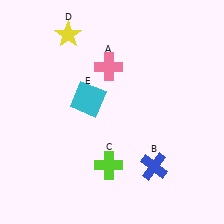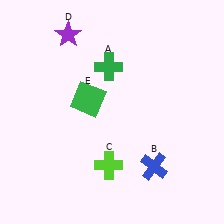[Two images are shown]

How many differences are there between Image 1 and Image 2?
There are 3 differences between the two images.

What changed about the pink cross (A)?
In Image 1, A is pink. In Image 2, it changed to green.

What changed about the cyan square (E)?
In Image 1, E is cyan. In Image 2, it changed to green.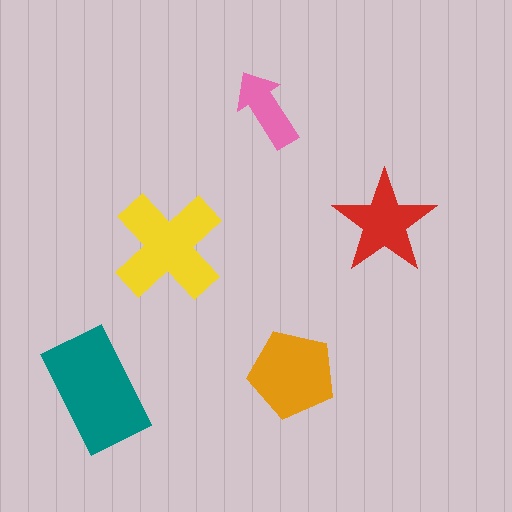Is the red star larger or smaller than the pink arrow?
Larger.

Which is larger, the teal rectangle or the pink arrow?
The teal rectangle.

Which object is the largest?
The teal rectangle.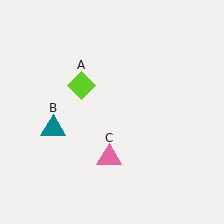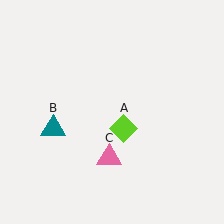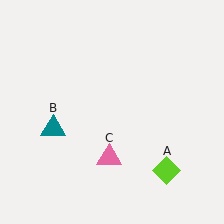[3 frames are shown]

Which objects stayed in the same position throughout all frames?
Teal triangle (object B) and pink triangle (object C) remained stationary.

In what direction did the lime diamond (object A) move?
The lime diamond (object A) moved down and to the right.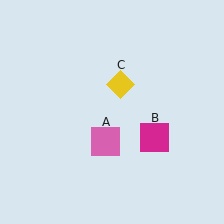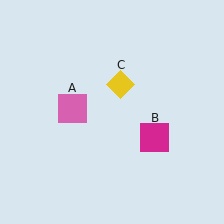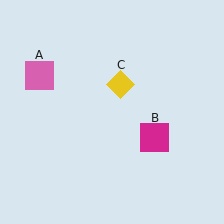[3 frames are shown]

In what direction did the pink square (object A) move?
The pink square (object A) moved up and to the left.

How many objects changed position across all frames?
1 object changed position: pink square (object A).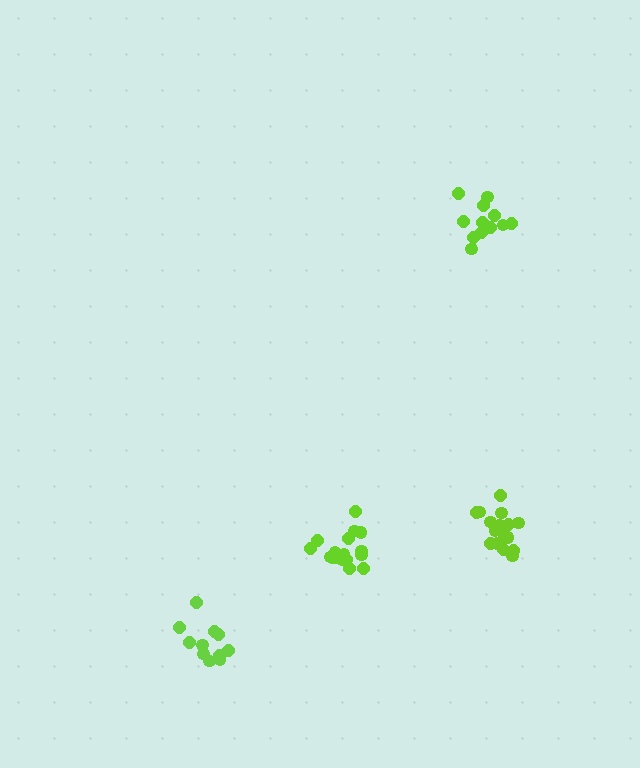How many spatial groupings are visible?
There are 4 spatial groupings.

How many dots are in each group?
Group 1: 17 dots, Group 2: 17 dots, Group 3: 12 dots, Group 4: 11 dots (57 total).